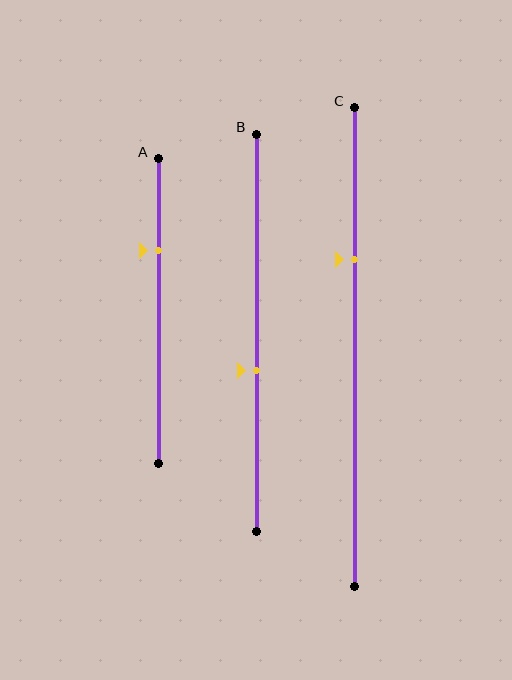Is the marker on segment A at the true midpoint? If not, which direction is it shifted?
No, the marker on segment A is shifted upward by about 20% of the segment length.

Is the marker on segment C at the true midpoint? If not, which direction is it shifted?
No, the marker on segment C is shifted upward by about 18% of the segment length.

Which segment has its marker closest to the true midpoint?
Segment B has its marker closest to the true midpoint.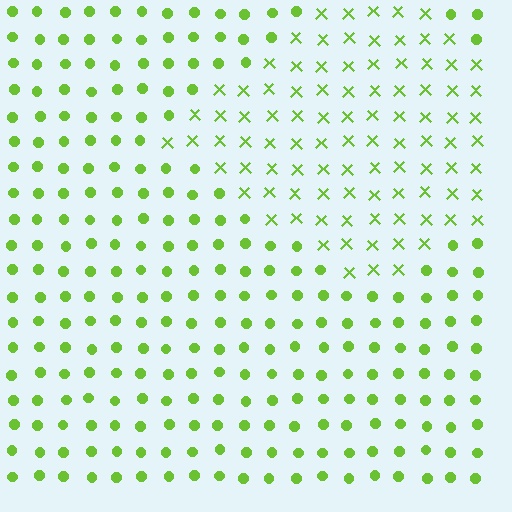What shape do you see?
I see a diamond.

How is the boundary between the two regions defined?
The boundary is defined by a change in element shape: X marks inside vs. circles outside. All elements share the same color and spacing.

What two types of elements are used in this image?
The image uses X marks inside the diamond region and circles outside it.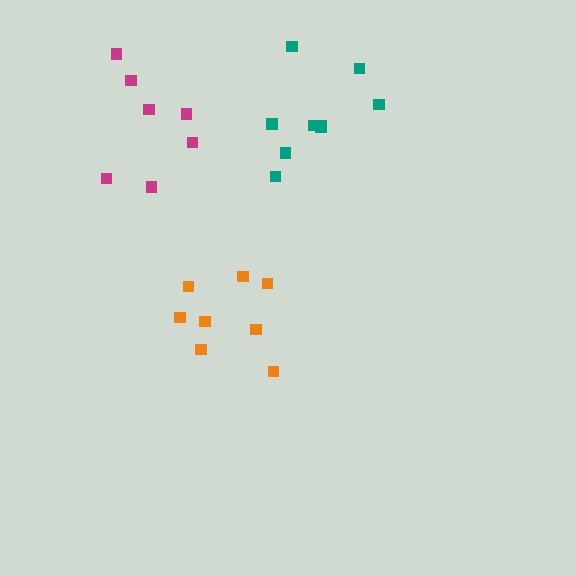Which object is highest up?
The teal cluster is topmost.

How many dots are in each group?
Group 1: 7 dots, Group 2: 8 dots, Group 3: 9 dots (24 total).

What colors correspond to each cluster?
The clusters are colored: magenta, orange, teal.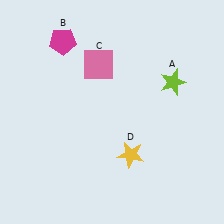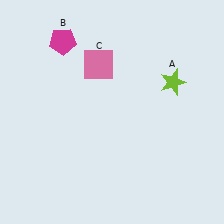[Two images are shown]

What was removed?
The yellow star (D) was removed in Image 2.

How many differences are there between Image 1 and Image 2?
There is 1 difference between the two images.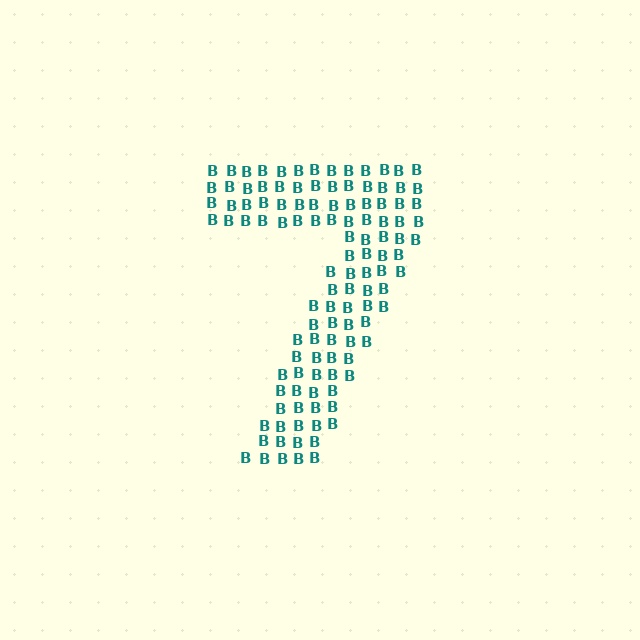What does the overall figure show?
The overall figure shows the digit 7.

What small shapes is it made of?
It is made of small letter B's.